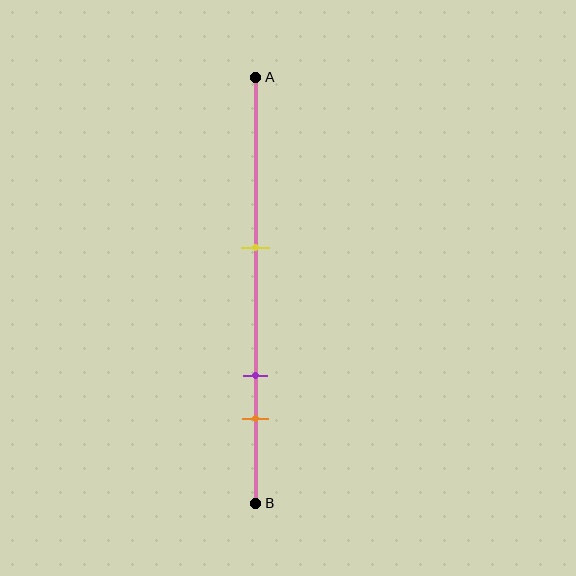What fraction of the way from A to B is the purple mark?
The purple mark is approximately 70% (0.7) of the way from A to B.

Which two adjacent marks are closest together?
The purple and orange marks are the closest adjacent pair.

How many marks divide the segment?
There are 3 marks dividing the segment.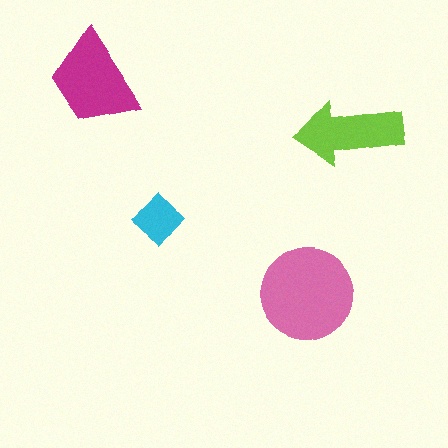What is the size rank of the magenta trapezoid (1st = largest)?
2nd.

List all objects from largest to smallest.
The pink circle, the magenta trapezoid, the lime arrow, the cyan diamond.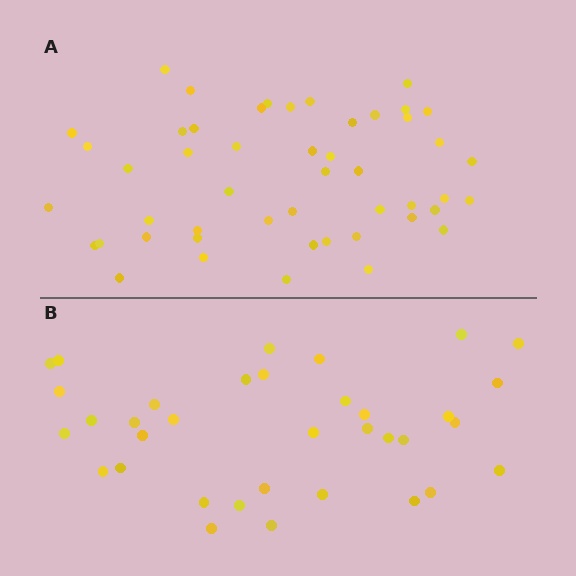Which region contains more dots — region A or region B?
Region A (the top region) has more dots.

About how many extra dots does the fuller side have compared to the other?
Region A has approximately 15 more dots than region B.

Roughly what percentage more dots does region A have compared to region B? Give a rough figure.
About 40% more.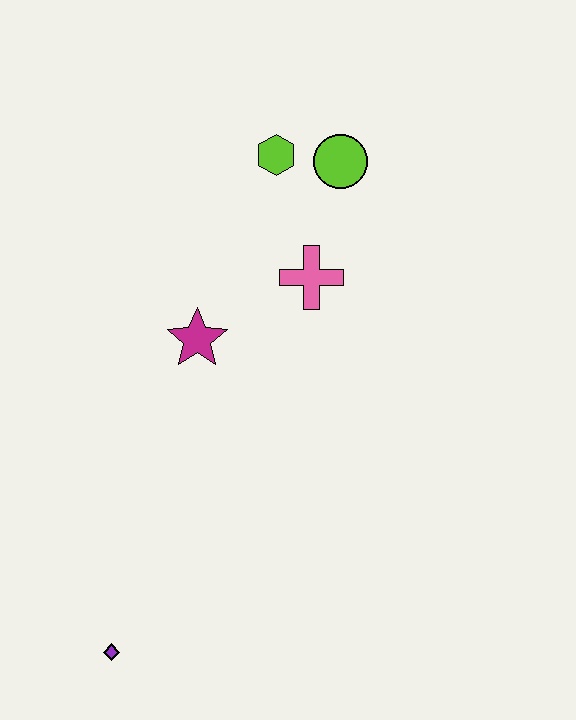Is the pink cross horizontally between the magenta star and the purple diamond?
No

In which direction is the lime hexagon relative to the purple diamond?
The lime hexagon is above the purple diamond.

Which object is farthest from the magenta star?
The purple diamond is farthest from the magenta star.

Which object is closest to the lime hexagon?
The lime circle is closest to the lime hexagon.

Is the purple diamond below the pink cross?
Yes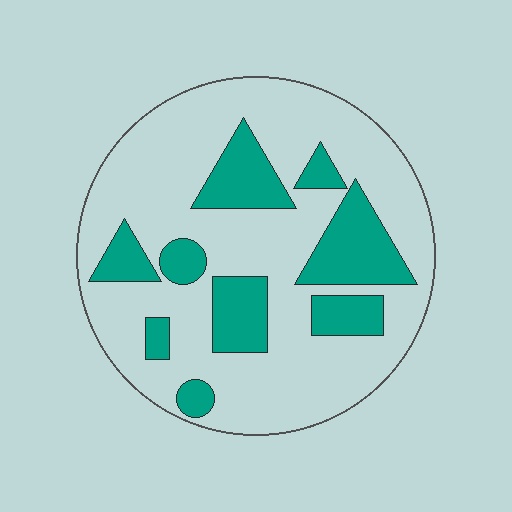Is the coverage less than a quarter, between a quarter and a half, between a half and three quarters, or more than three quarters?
Between a quarter and a half.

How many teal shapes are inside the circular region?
9.